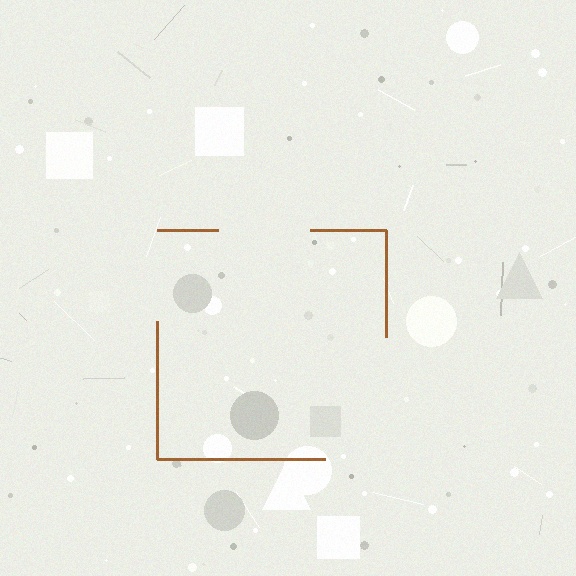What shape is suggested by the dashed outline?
The dashed outline suggests a square.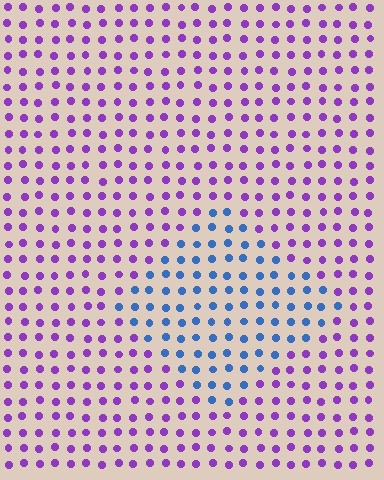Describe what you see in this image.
The image is filled with small purple elements in a uniform arrangement. A diamond-shaped region is visible where the elements are tinted to a slightly different hue, forming a subtle color boundary.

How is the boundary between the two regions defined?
The boundary is defined purely by a slight shift in hue (about 62 degrees). Spacing, size, and orientation are identical on both sides.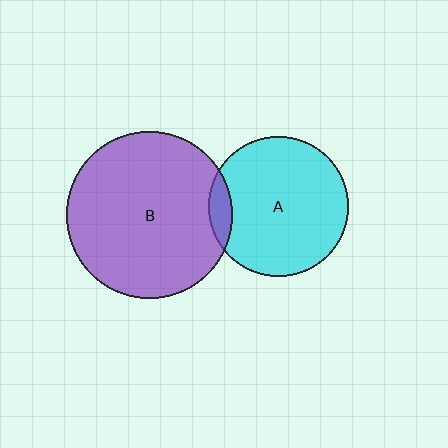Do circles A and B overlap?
Yes.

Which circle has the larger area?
Circle B (purple).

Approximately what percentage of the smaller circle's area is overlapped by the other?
Approximately 10%.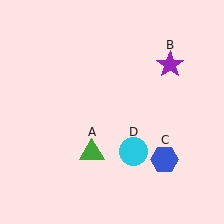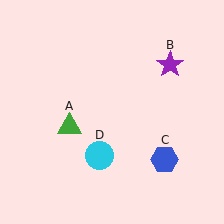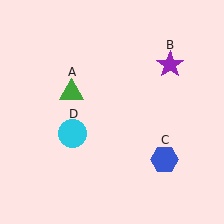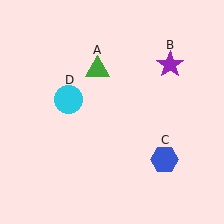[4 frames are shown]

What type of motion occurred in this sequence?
The green triangle (object A), cyan circle (object D) rotated clockwise around the center of the scene.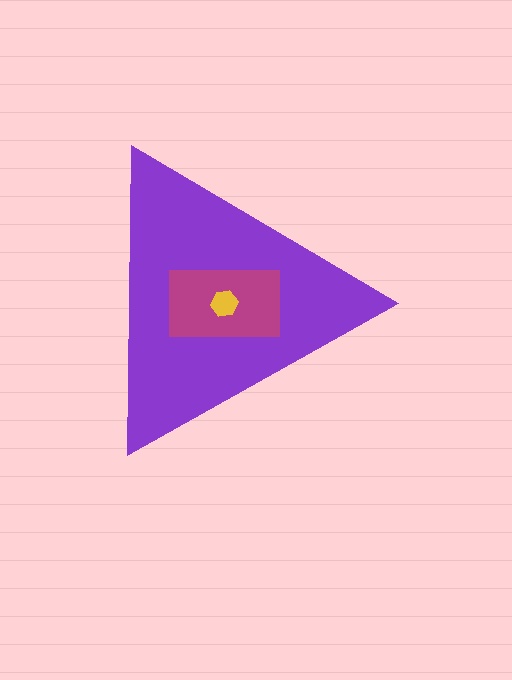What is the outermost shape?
The purple triangle.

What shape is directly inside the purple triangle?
The magenta rectangle.